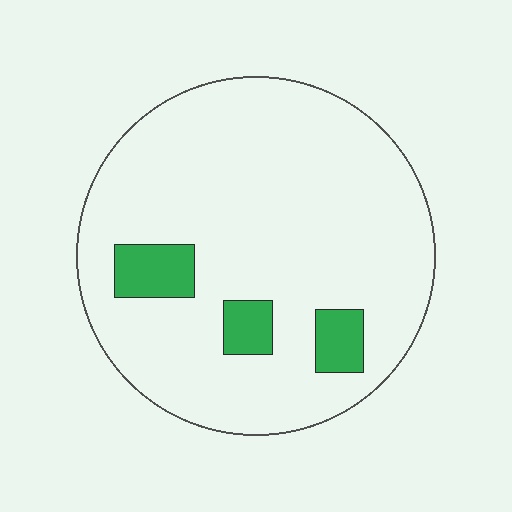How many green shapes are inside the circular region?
3.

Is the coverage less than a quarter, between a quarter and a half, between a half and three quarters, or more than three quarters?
Less than a quarter.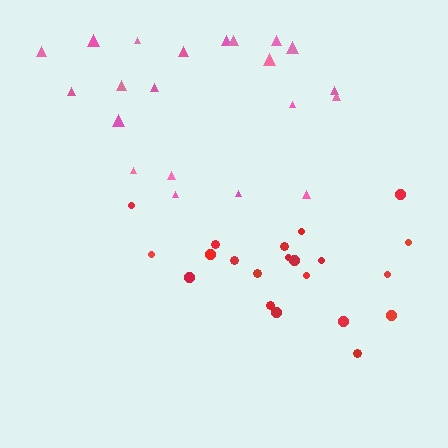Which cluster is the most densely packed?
Red.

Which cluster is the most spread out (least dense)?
Pink.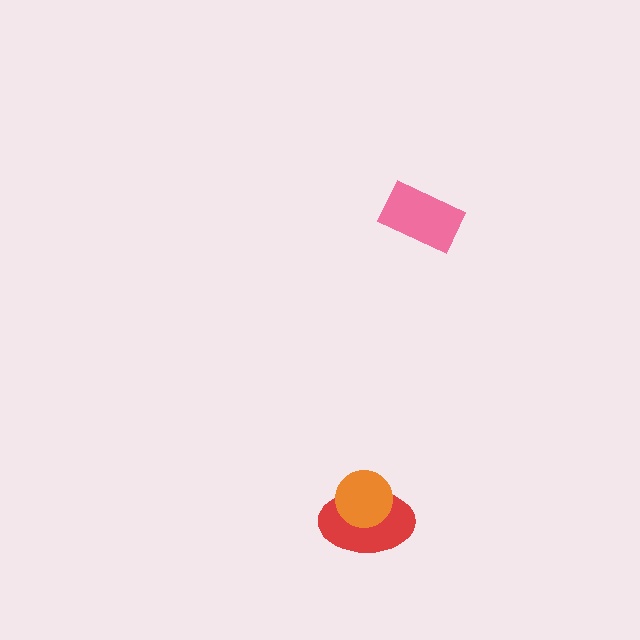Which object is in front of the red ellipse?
The orange circle is in front of the red ellipse.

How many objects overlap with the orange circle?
1 object overlaps with the orange circle.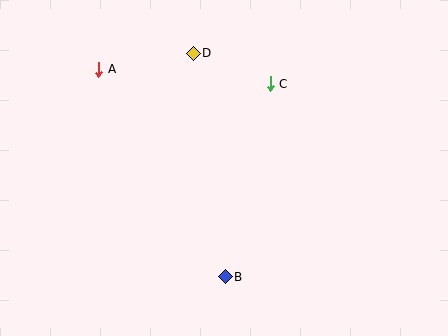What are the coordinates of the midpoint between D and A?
The midpoint between D and A is at (146, 61).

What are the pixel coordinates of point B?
Point B is at (225, 277).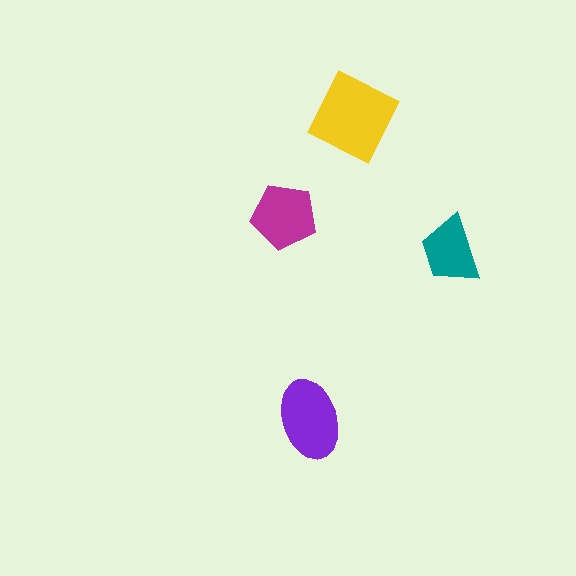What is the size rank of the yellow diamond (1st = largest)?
1st.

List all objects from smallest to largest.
The teal trapezoid, the magenta pentagon, the purple ellipse, the yellow diamond.